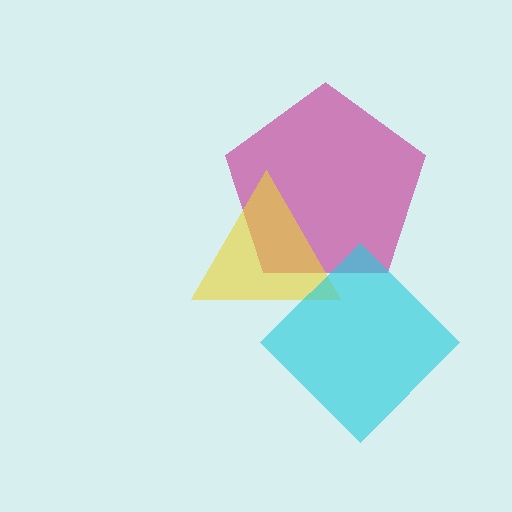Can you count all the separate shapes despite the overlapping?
Yes, there are 3 separate shapes.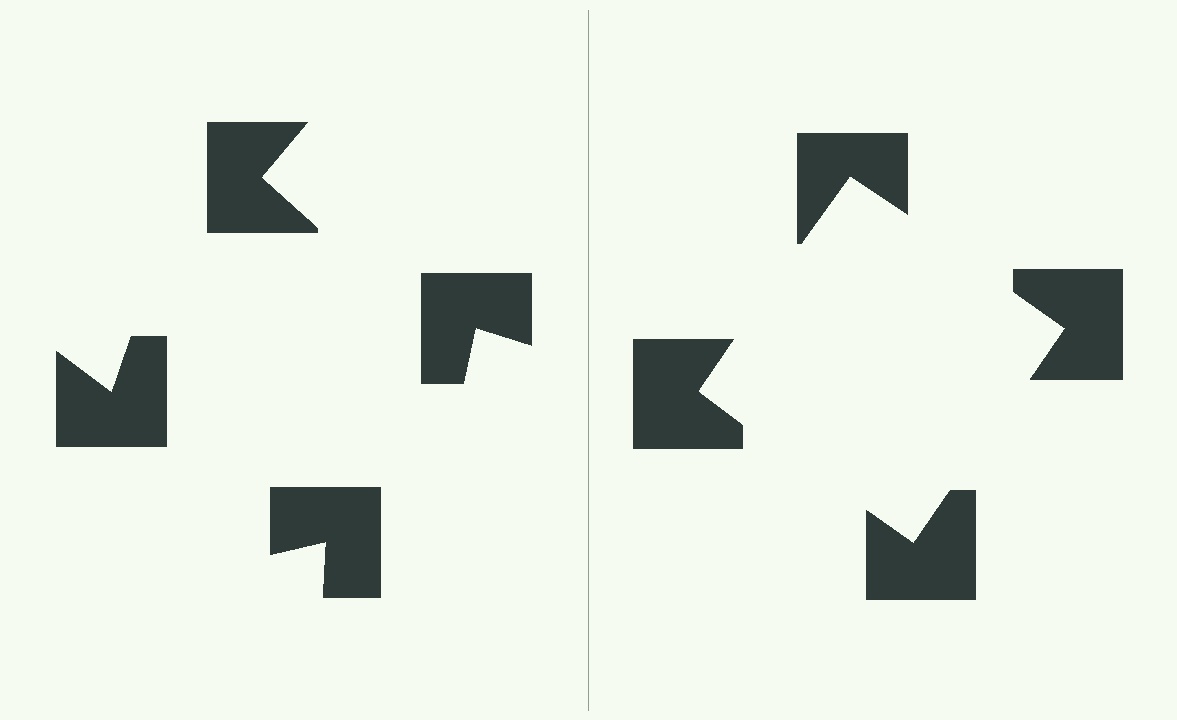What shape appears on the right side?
An illusory square.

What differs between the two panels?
The notched squares are positioned identically on both sides; only the wedge orientations differ. On the right they align to a square; on the left they are misaligned.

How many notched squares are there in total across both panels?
8 — 4 on each side.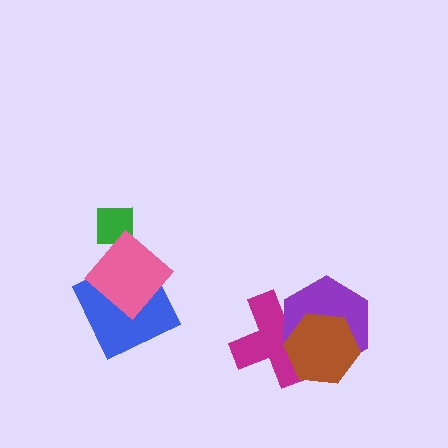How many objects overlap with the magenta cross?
2 objects overlap with the magenta cross.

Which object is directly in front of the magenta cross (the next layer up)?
The purple hexagon is directly in front of the magenta cross.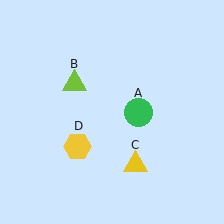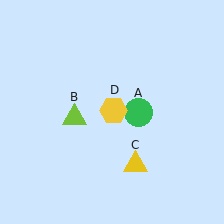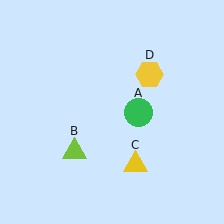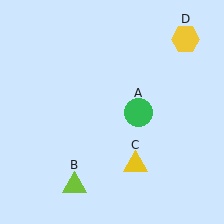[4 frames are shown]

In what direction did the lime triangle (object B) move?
The lime triangle (object B) moved down.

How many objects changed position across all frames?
2 objects changed position: lime triangle (object B), yellow hexagon (object D).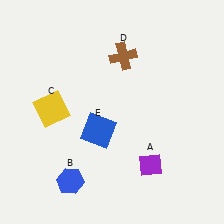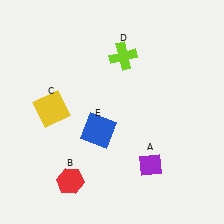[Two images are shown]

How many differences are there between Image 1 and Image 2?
There are 2 differences between the two images.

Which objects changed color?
B changed from blue to red. D changed from brown to lime.